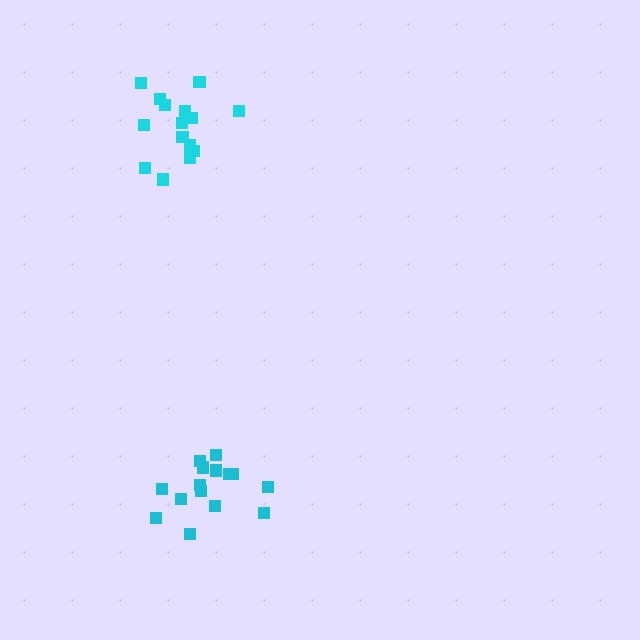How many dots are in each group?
Group 1: 17 dots, Group 2: 15 dots (32 total).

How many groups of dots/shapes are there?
There are 2 groups.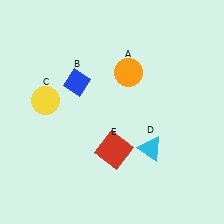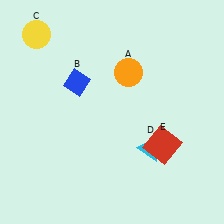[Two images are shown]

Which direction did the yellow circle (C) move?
The yellow circle (C) moved up.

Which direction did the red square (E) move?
The red square (E) moved right.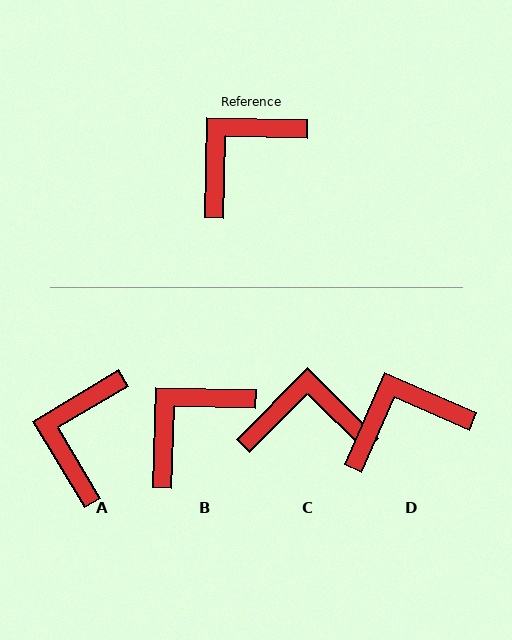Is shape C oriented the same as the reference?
No, it is off by about 43 degrees.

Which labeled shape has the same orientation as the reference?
B.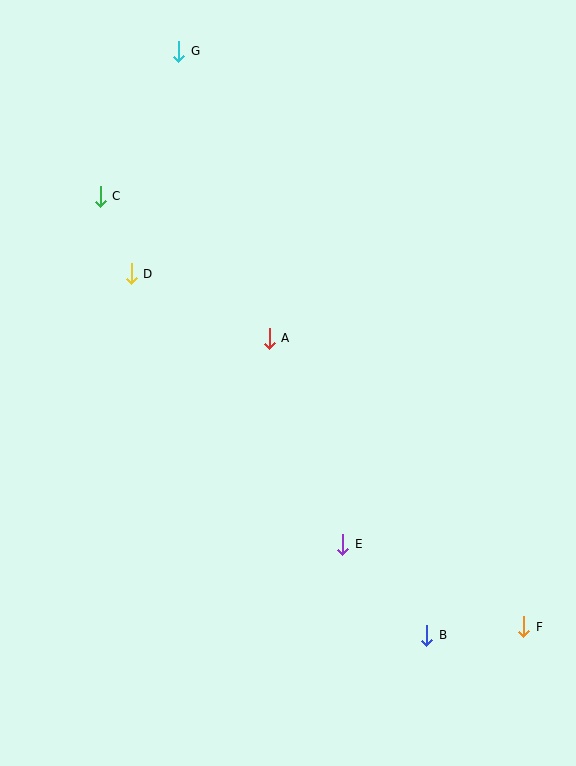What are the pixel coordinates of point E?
Point E is at (343, 544).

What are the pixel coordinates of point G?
Point G is at (179, 51).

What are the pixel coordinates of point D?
Point D is at (131, 274).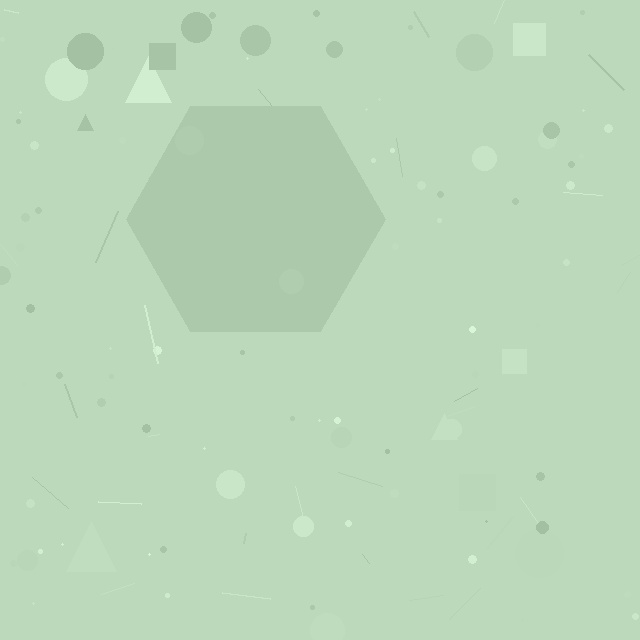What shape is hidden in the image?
A hexagon is hidden in the image.